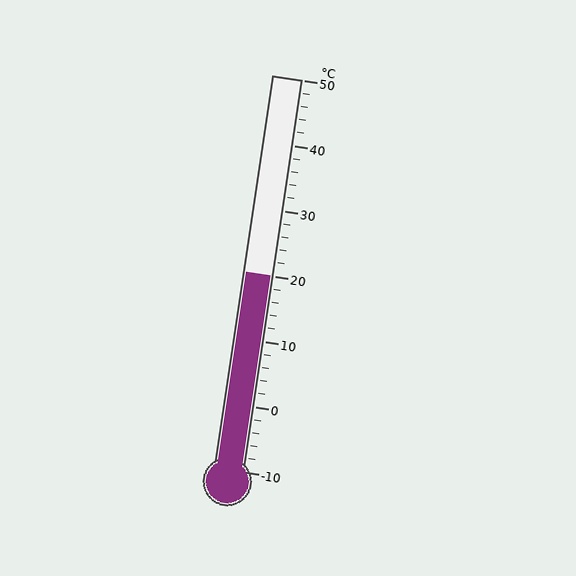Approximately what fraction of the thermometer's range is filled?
The thermometer is filled to approximately 50% of its range.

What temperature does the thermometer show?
The thermometer shows approximately 20°C.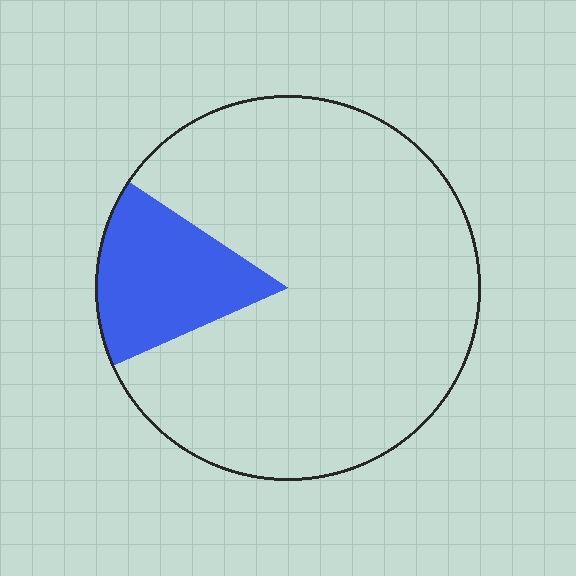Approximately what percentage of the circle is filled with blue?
Approximately 15%.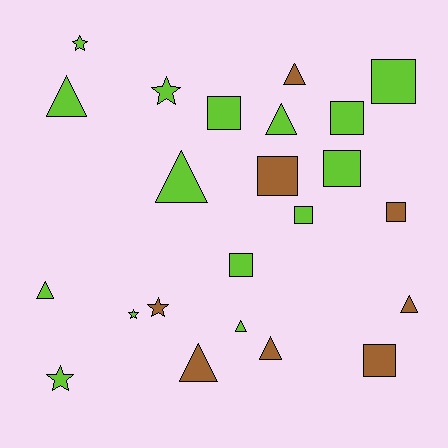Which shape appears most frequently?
Triangle, with 9 objects.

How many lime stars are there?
There are 4 lime stars.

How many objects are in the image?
There are 23 objects.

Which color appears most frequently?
Lime, with 15 objects.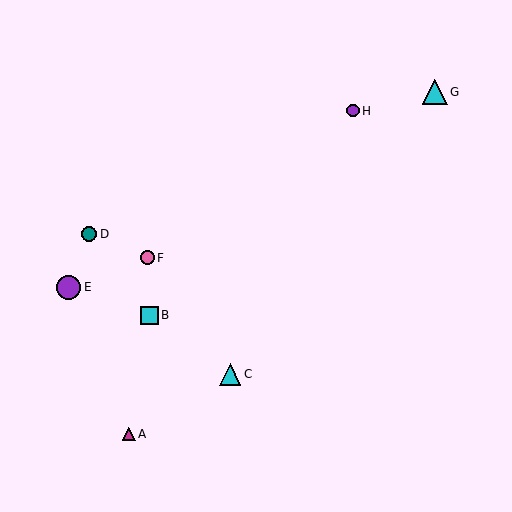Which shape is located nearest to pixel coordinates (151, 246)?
The pink circle (labeled F) at (147, 258) is nearest to that location.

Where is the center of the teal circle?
The center of the teal circle is at (89, 234).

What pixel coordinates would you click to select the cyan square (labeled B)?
Click at (149, 315) to select the cyan square B.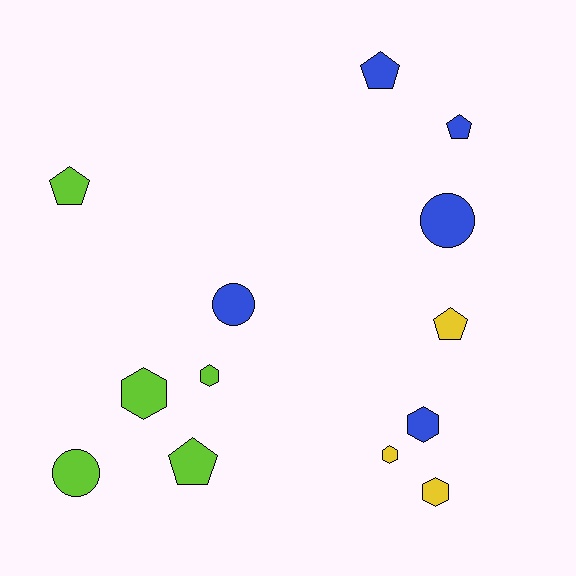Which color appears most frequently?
Blue, with 5 objects.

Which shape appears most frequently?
Pentagon, with 5 objects.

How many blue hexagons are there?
There is 1 blue hexagon.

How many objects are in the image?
There are 13 objects.